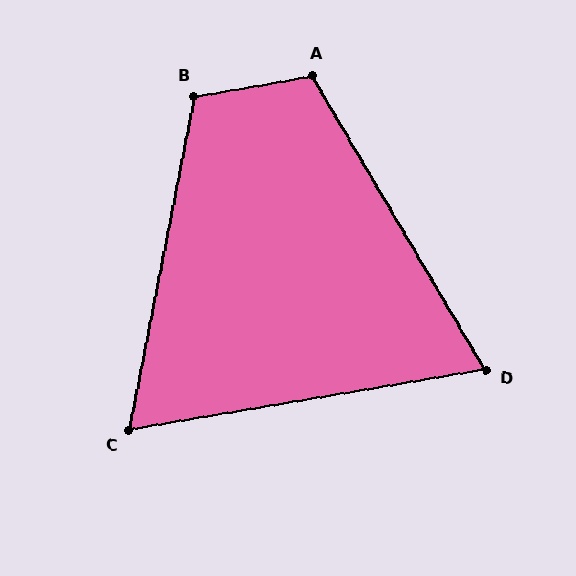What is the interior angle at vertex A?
Approximately 111 degrees (obtuse).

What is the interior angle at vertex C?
Approximately 69 degrees (acute).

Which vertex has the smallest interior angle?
D, at approximately 69 degrees.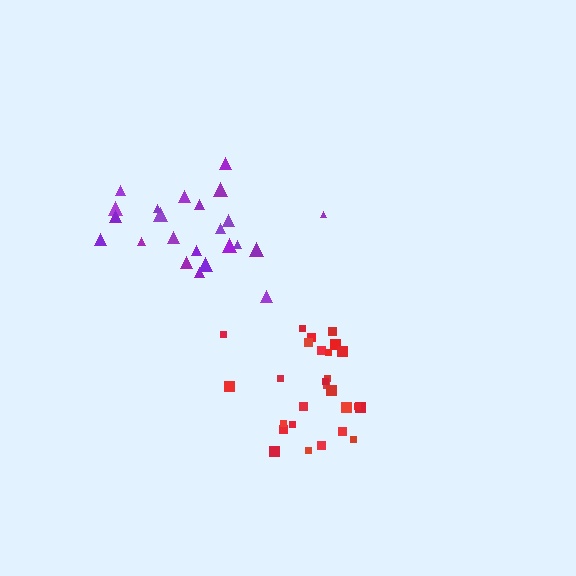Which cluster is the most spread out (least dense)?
Red.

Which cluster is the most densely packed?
Purple.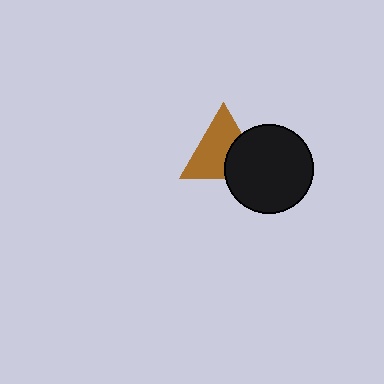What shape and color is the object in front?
The object in front is a black circle.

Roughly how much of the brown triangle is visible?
About half of it is visible (roughly 64%).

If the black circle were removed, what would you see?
You would see the complete brown triangle.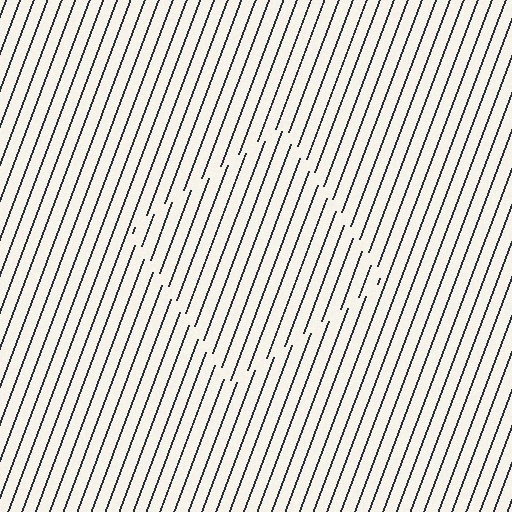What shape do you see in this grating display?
An illusory square. The interior of the shape contains the same grating, shifted by half a period — the contour is defined by the phase discontinuity where line-ends from the inner and outer gratings abut.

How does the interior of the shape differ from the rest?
The interior of the shape contains the same grating, shifted by half a period — the contour is defined by the phase discontinuity where line-ends from the inner and outer gratings abut.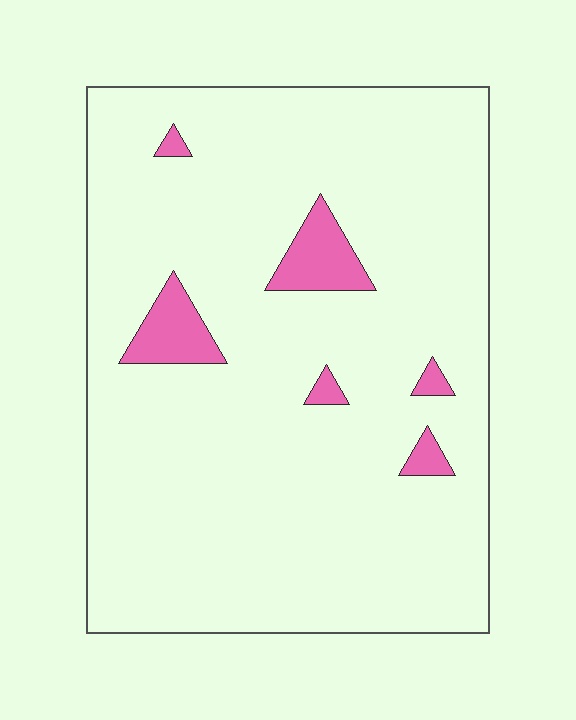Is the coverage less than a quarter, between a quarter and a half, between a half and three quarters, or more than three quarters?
Less than a quarter.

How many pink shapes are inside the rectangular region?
6.